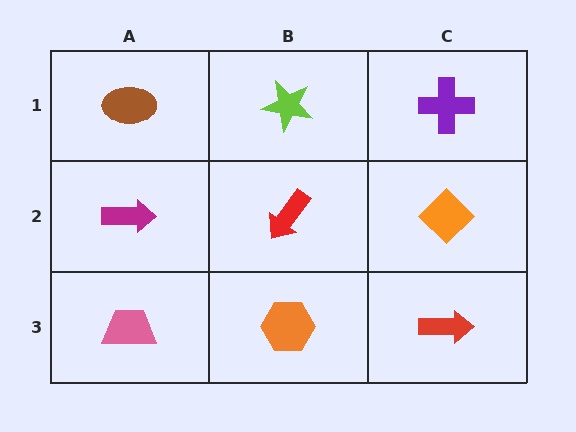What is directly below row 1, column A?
A magenta arrow.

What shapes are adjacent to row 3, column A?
A magenta arrow (row 2, column A), an orange hexagon (row 3, column B).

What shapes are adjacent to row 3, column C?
An orange diamond (row 2, column C), an orange hexagon (row 3, column B).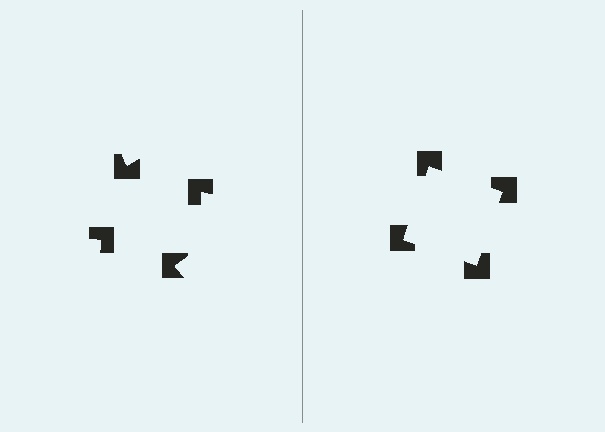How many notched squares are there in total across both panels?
8 — 4 on each side.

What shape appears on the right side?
An illusory square.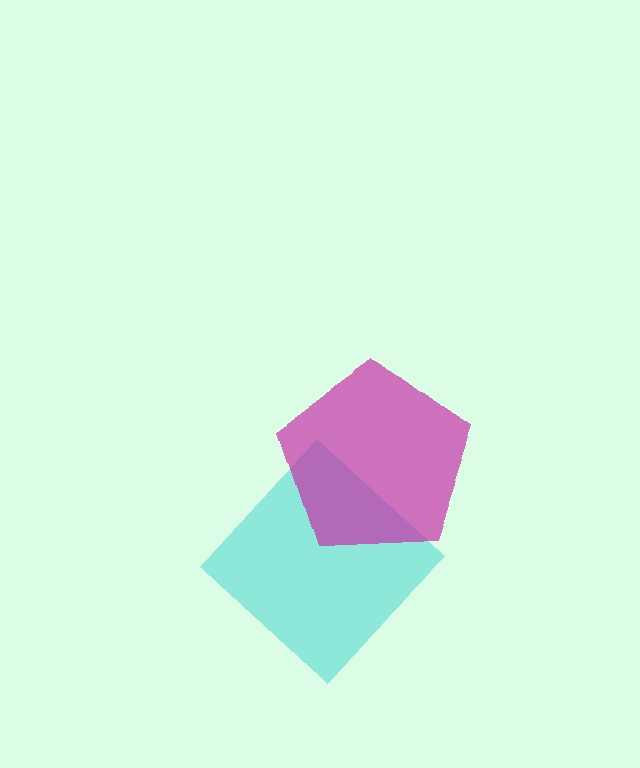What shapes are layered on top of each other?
The layered shapes are: a cyan diamond, a magenta pentagon.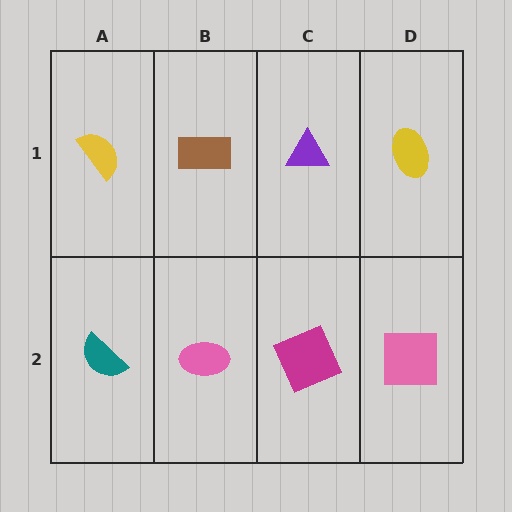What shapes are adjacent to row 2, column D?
A yellow ellipse (row 1, column D), a magenta square (row 2, column C).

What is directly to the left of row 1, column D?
A purple triangle.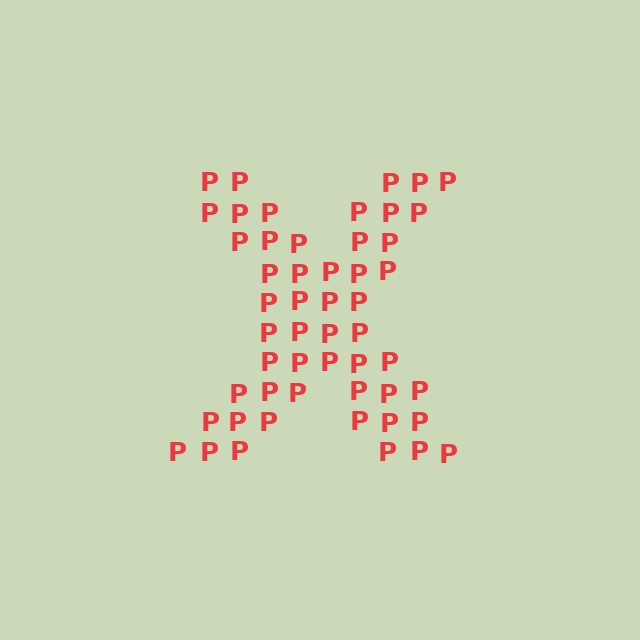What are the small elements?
The small elements are letter P's.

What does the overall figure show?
The overall figure shows the letter X.